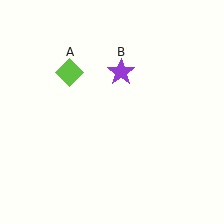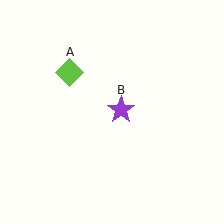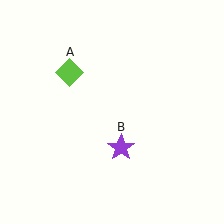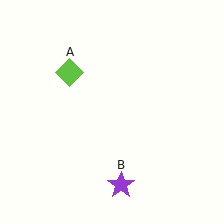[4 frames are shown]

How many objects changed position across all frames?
1 object changed position: purple star (object B).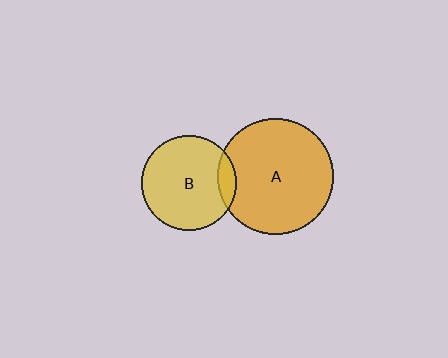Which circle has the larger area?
Circle A (orange).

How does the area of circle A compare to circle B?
Approximately 1.5 times.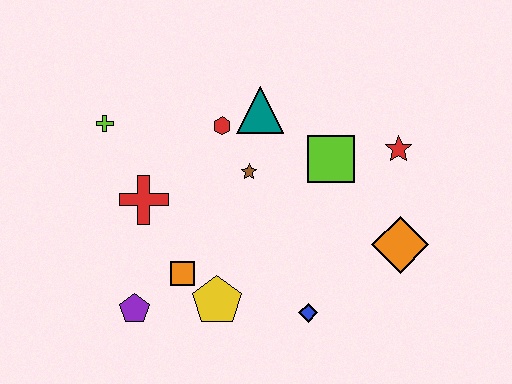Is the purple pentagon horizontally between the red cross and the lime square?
No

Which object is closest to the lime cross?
The red cross is closest to the lime cross.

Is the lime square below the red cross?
No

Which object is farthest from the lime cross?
The orange diamond is farthest from the lime cross.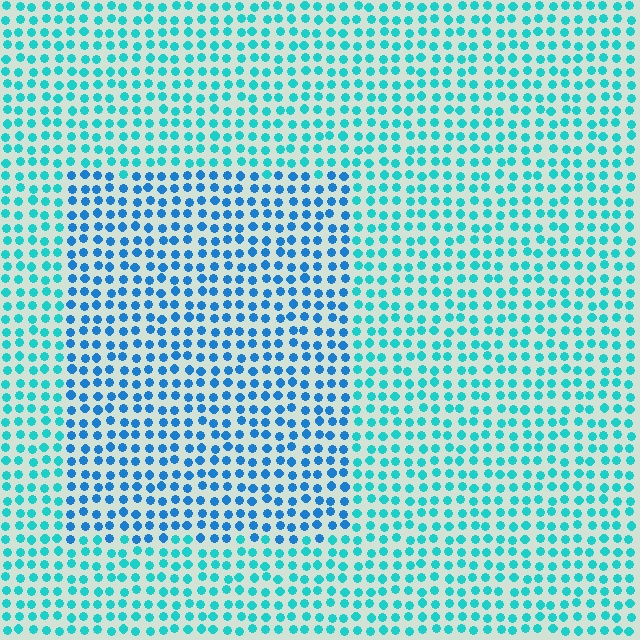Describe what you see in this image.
The image is filled with small cyan elements in a uniform arrangement. A rectangle-shaped region is visible where the elements are tinted to a slightly different hue, forming a subtle color boundary.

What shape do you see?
I see a rectangle.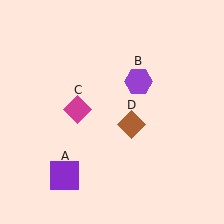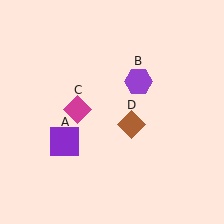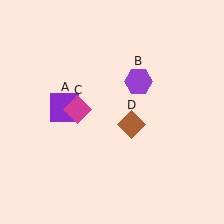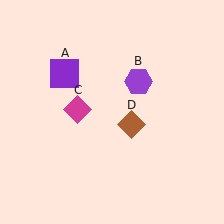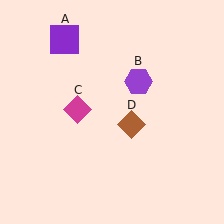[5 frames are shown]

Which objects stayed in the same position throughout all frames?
Purple hexagon (object B) and magenta diamond (object C) and brown diamond (object D) remained stationary.